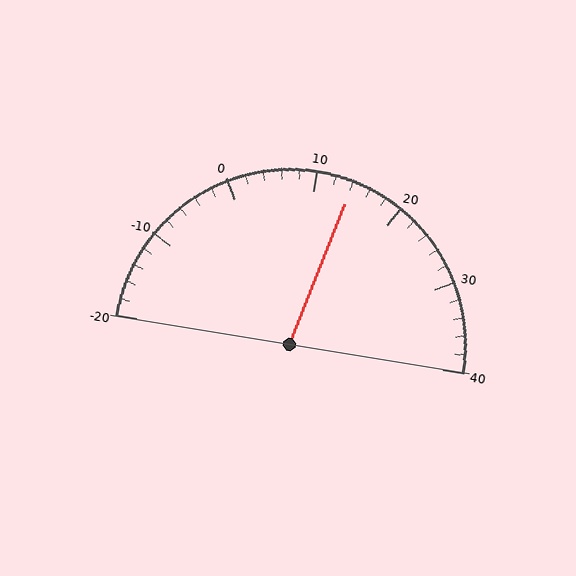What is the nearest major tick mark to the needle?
The nearest major tick mark is 10.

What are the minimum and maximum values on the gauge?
The gauge ranges from -20 to 40.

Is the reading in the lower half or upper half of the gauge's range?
The reading is in the upper half of the range (-20 to 40).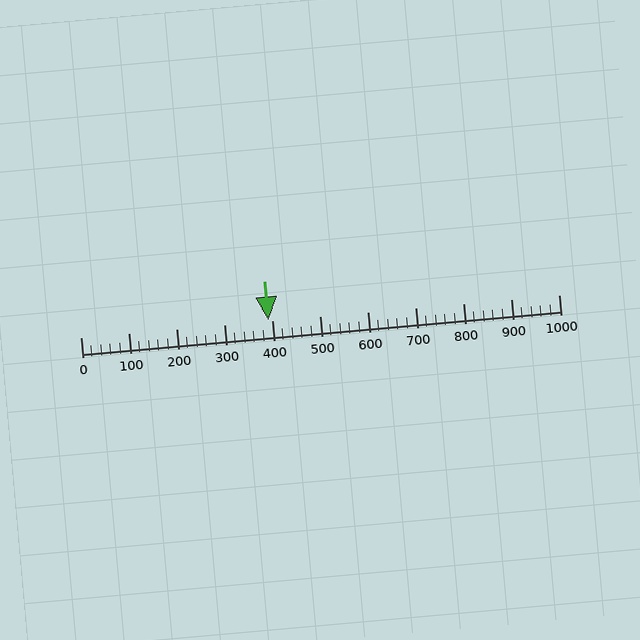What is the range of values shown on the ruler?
The ruler shows values from 0 to 1000.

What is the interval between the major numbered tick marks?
The major tick marks are spaced 100 units apart.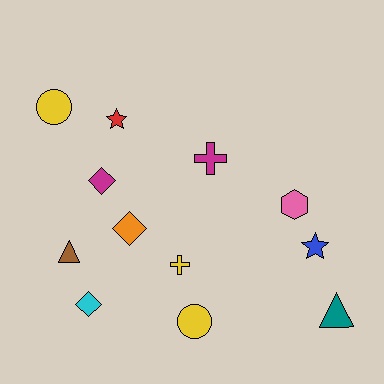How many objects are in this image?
There are 12 objects.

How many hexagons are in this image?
There is 1 hexagon.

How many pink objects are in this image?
There is 1 pink object.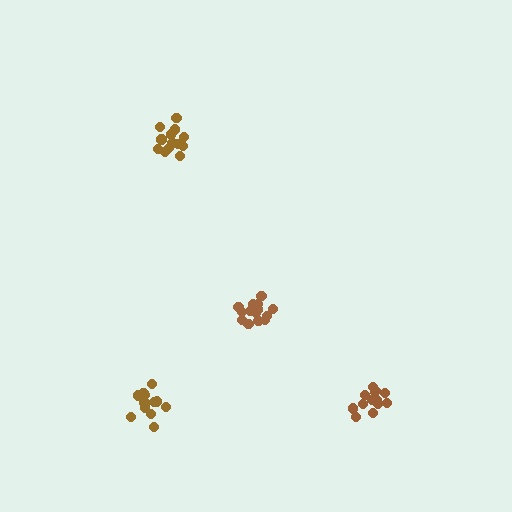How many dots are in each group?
Group 1: 13 dots, Group 2: 14 dots, Group 3: 13 dots, Group 4: 13 dots (53 total).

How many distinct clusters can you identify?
There are 4 distinct clusters.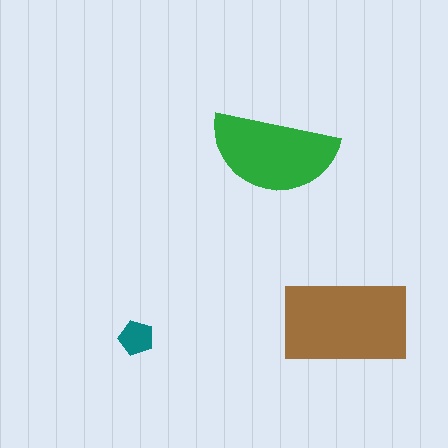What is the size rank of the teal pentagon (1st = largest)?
3rd.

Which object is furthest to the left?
The teal pentagon is leftmost.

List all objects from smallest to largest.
The teal pentagon, the green semicircle, the brown rectangle.